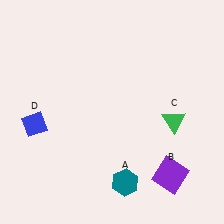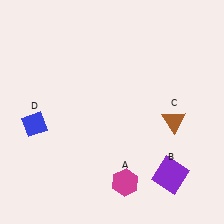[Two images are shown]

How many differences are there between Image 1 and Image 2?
There are 2 differences between the two images.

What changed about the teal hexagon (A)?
In Image 1, A is teal. In Image 2, it changed to magenta.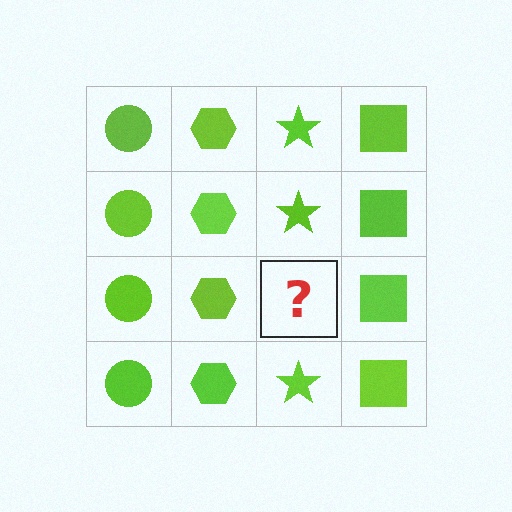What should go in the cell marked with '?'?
The missing cell should contain a lime star.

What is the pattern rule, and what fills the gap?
The rule is that each column has a consistent shape. The gap should be filled with a lime star.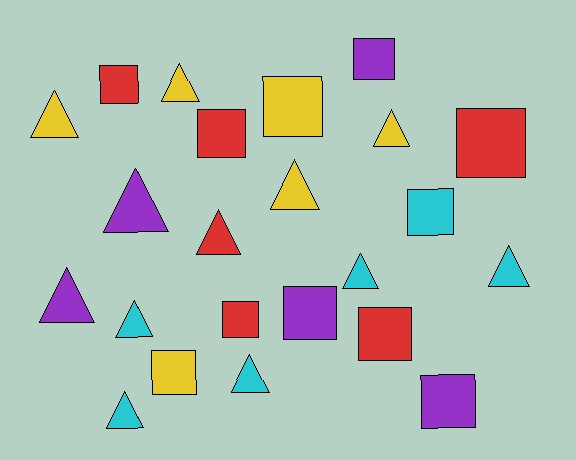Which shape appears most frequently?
Triangle, with 12 objects.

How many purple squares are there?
There are 3 purple squares.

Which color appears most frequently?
Yellow, with 6 objects.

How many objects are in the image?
There are 23 objects.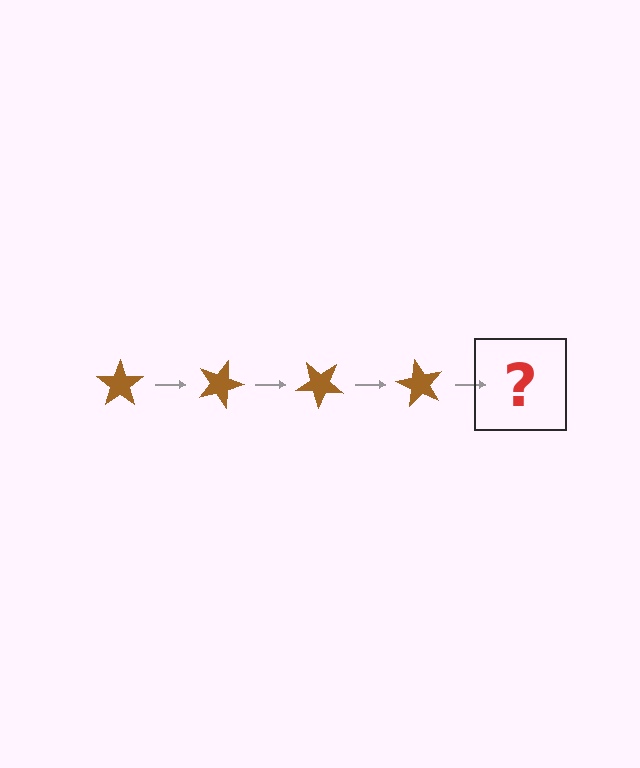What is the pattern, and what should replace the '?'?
The pattern is that the star rotates 20 degrees each step. The '?' should be a brown star rotated 80 degrees.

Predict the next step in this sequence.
The next step is a brown star rotated 80 degrees.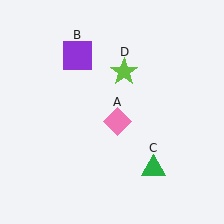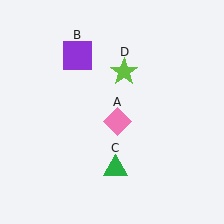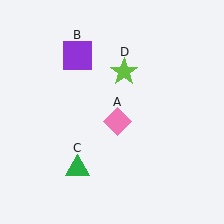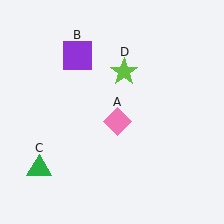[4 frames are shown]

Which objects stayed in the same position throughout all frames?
Pink diamond (object A) and purple square (object B) and lime star (object D) remained stationary.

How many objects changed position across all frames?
1 object changed position: green triangle (object C).